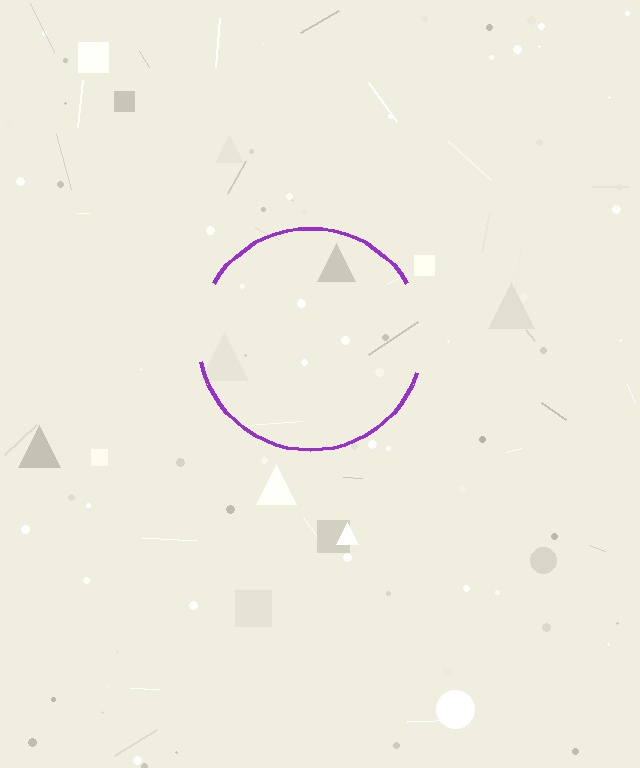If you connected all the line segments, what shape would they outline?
They would outline a circle.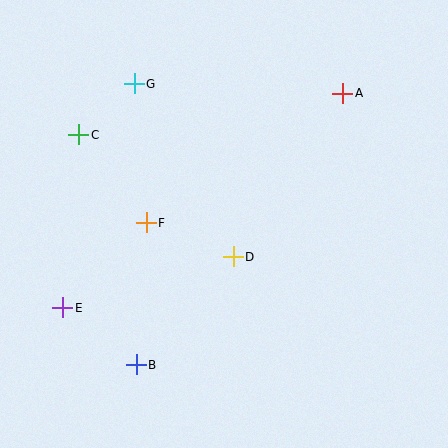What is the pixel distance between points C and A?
The distance between C and A is 267 pixels.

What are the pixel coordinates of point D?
Point D is at (233, 257).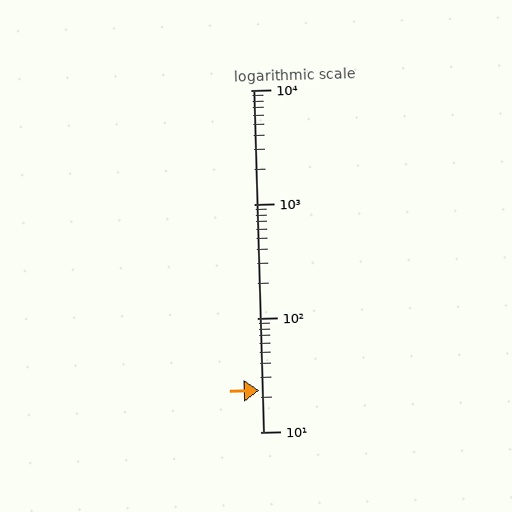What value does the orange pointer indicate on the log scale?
The pointer indicates approximately 23.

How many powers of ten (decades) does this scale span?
The scale spans 3 decades, from 10 to 10000.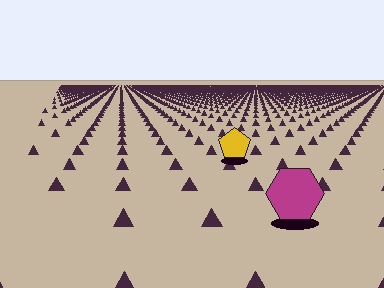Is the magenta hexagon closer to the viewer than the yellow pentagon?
Yes. The magenta hexagon is closer — you can tell from the texture gradient: the ground texture is coarser near it.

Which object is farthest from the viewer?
The yellow pentagon is farthest from the viewer. It appears smaller and the ground texture around it is denser.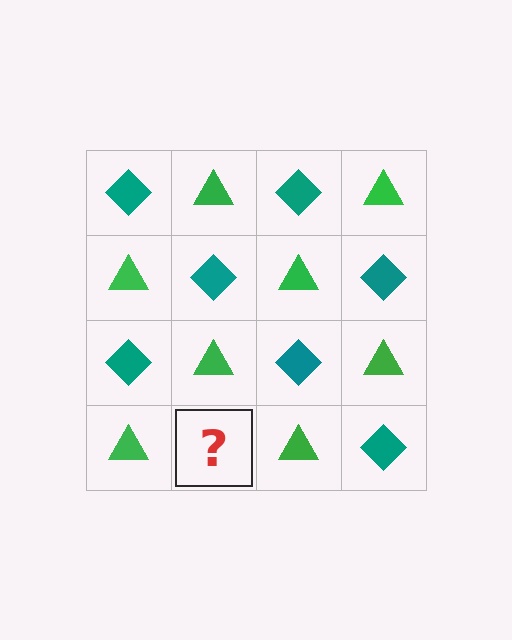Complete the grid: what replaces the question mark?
The question mark should be replaced with a teal diamond.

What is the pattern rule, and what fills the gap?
The rule is that it alternates teal diamond and green triangle in a checkerboard pattern. The gap should be filled with a teal diamond.